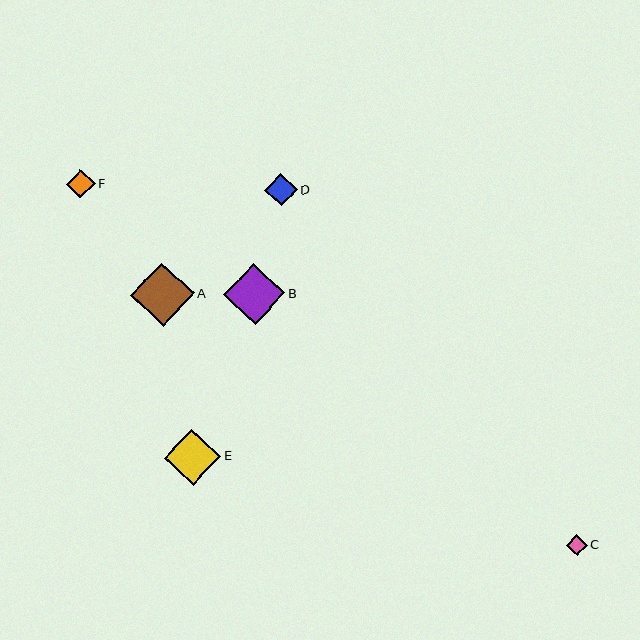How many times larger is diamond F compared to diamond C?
Diamond F is approximately 1.3 times the size of diamond C.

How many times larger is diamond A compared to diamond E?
Diamond A is approximately 1.1 times the size of diamond E.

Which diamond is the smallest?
Diamond C is the smallest with a size of approximately 21 pixels.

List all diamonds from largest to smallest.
From largest to smallest: A, B, E, D, F, C.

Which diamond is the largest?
Diamond A is the largest with a size of approximately 63 pixels.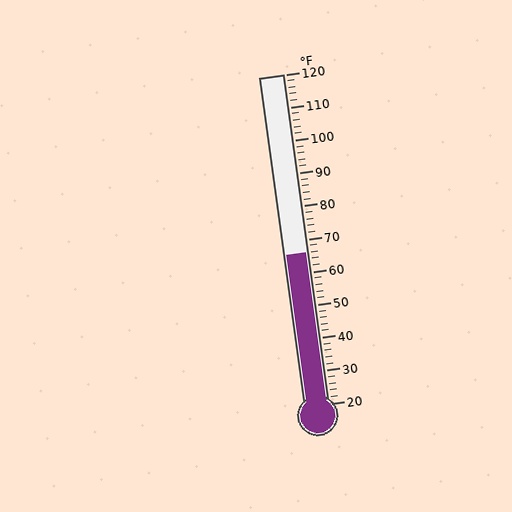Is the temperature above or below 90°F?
The temperature is below 90°F.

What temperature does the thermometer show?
The thermometer shows approximately 66°F.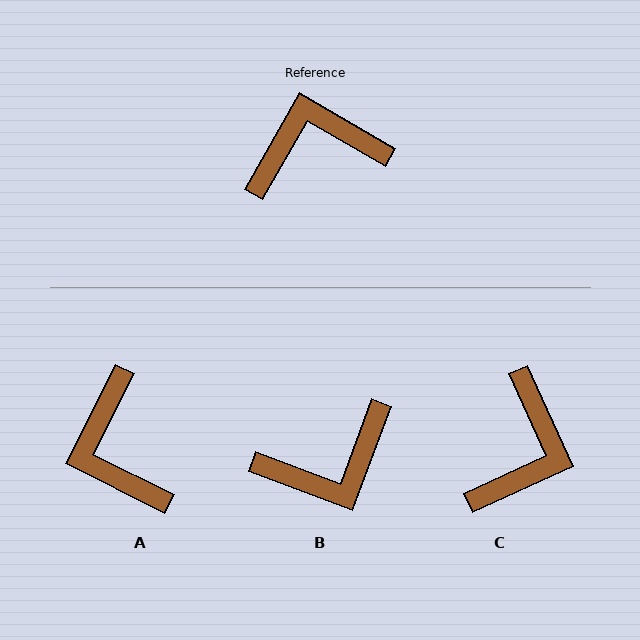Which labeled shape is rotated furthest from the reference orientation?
B, about 171 degrees away.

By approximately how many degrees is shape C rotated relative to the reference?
Approximately 126 degrees clockwise.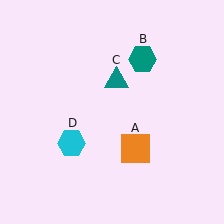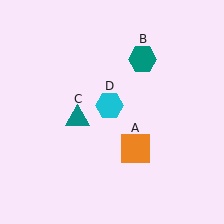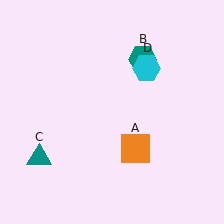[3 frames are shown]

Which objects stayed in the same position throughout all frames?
Orange square (object A) and teal hexagon (object B) remained stationary.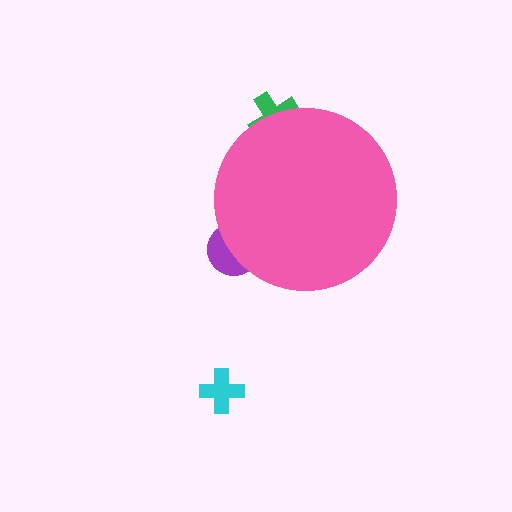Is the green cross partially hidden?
Yes, the green cross is partially hidden behind the pink circle.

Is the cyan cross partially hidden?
No, the cyan cross is fully visible.